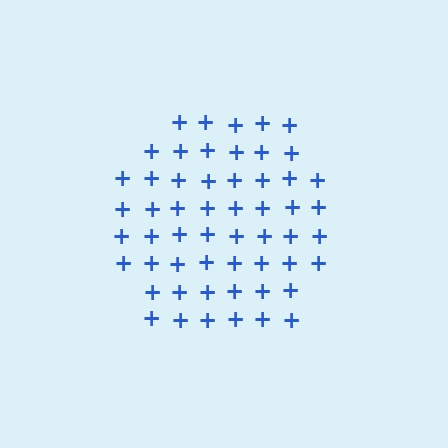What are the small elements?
The small elements are plus signs.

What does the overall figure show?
The overall figure shows a hexagon.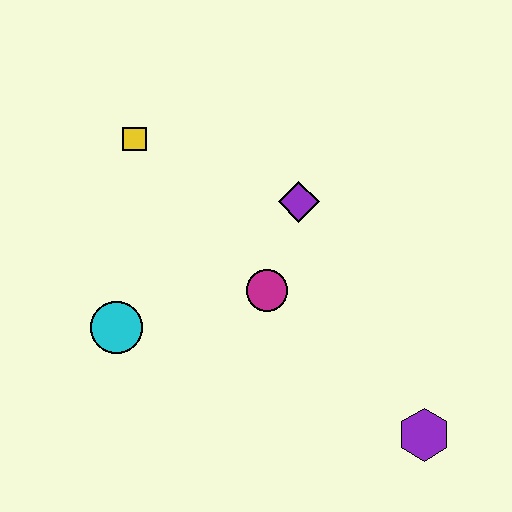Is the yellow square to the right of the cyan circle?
Yes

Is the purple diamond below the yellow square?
Yes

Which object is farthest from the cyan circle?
The purple hexagon is farthest from the cyan circle.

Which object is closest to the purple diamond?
The magenta circle is closest to the purple diamond.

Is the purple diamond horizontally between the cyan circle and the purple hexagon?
Yes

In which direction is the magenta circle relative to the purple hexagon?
The magenta circle is to the left of the purple hexagon.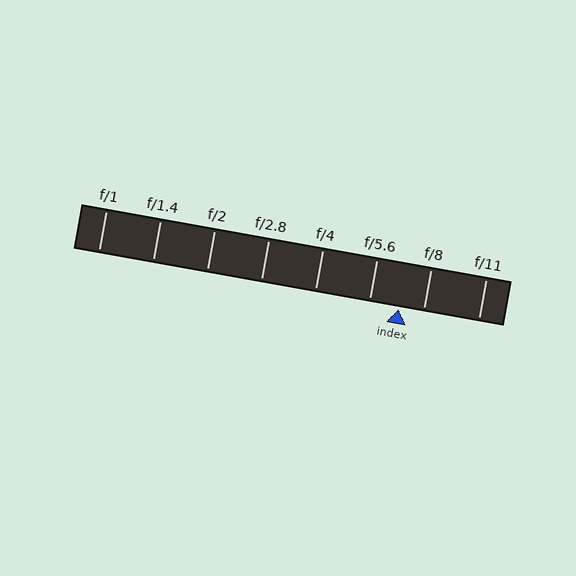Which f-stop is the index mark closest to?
The index mark is closest to f/8.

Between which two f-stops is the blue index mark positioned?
The index mark is between f/5.6 and f/8.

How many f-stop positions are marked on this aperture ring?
There are 8 f-stop positions marked.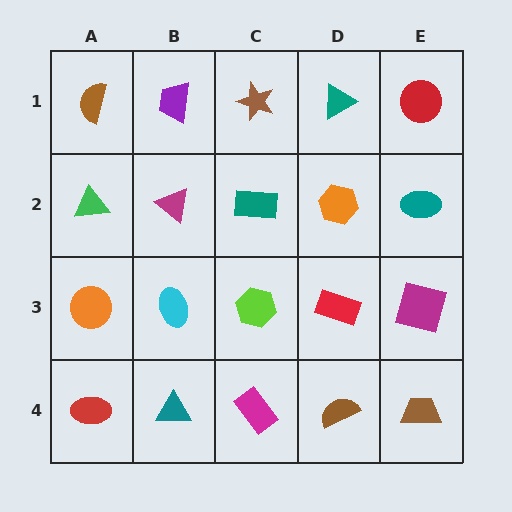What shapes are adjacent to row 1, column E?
A teal ellipse (row 2, column E), a teal triangle (row 1, column D).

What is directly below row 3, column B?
A teal triangle.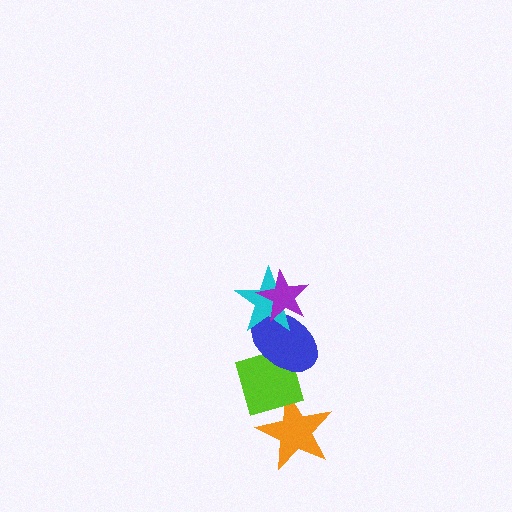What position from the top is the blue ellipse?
The blue ellipse is 3rd from the top.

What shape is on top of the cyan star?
The purple star is on top of the cyan star.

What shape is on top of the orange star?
The lime diamond is on top of the orange star.